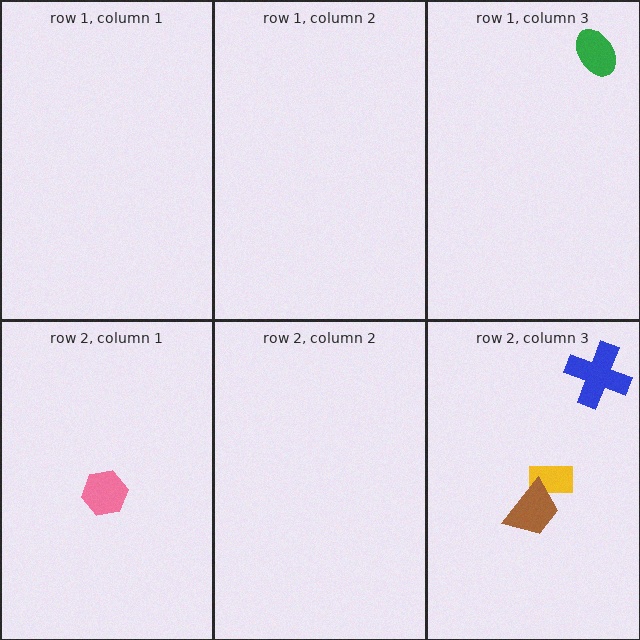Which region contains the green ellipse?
The row 1, column 3 region.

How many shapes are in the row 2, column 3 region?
3.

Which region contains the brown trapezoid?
The row 2, column 3 region.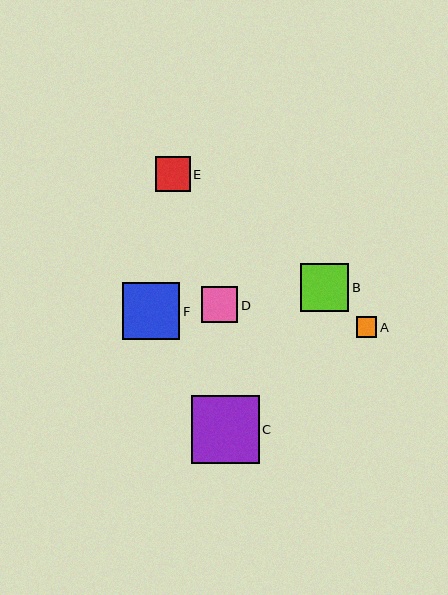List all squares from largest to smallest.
From largest to smallest: C, F, B, D, E, A.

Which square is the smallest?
Square A is the smallest with a size of approximately 21 pixels.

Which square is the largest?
Square C is the largest with a size of approximately 68 pixels.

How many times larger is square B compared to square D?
Square B is approximately 1.3 times the size of square D.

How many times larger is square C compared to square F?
Square C is approximately 1.2 times the size of square F.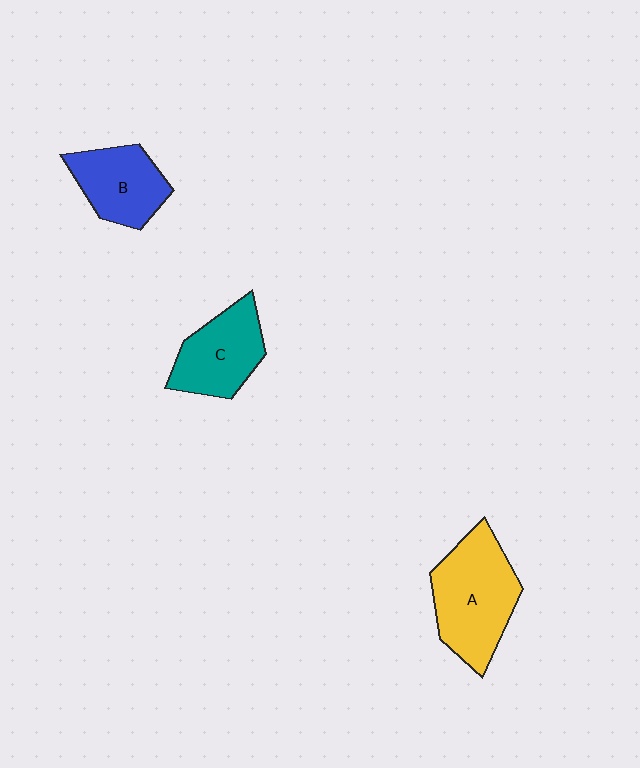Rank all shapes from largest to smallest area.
From largest to smallest: A (yellow), C (teal), B (blue).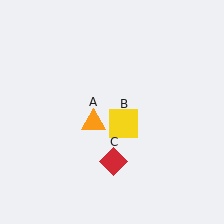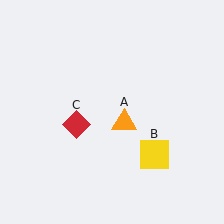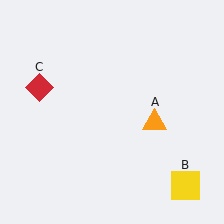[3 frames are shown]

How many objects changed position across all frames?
3 objects changed position: orange triangle (object A), yellow square (object B), red diamond (object C).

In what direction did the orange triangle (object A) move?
The orange triangle (object A) moved right.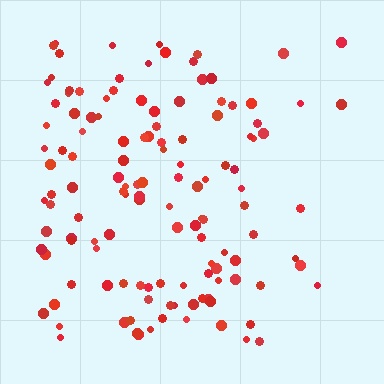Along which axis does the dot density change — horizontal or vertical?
Horizontal.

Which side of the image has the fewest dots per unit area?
The right.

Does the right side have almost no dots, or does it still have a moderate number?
Still a moderate number, just noticeably fewer than the left.